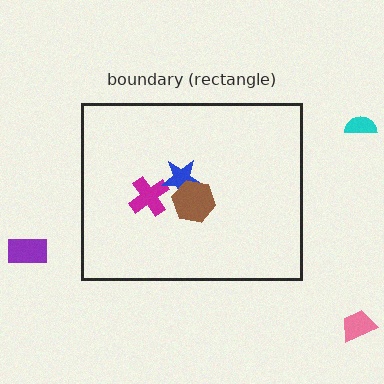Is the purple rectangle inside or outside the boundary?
Outside.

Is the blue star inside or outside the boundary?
Inside.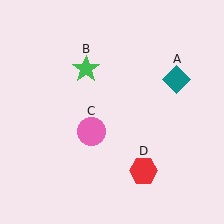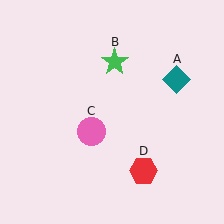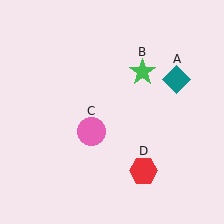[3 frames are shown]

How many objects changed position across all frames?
1 object changed position: green star (object B).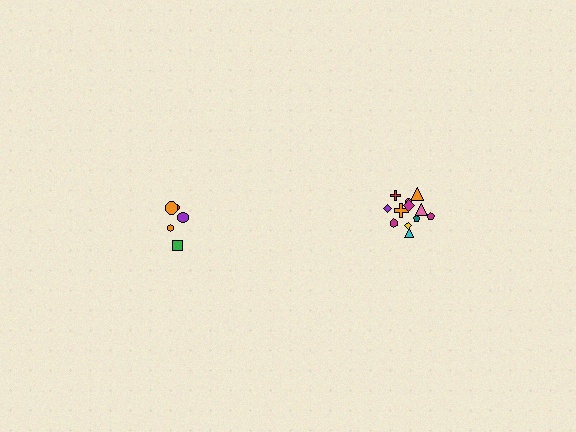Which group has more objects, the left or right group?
The right group.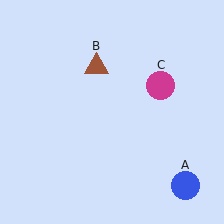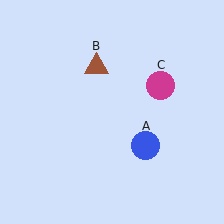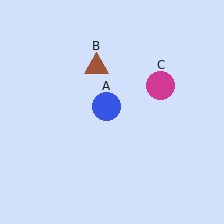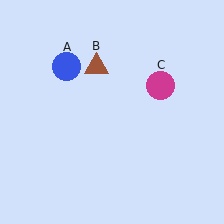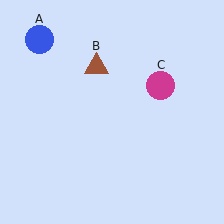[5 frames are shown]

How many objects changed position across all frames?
1 object changed position: blue circle (object A).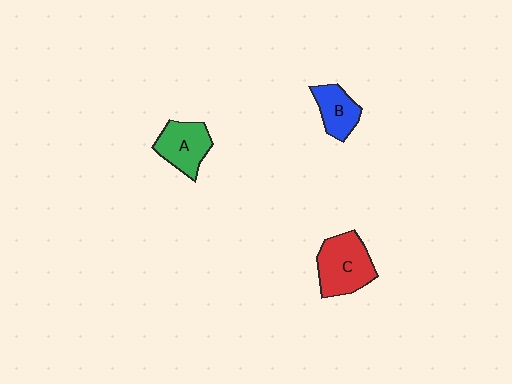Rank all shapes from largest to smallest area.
From largest to smallest: C (red), A (green), B (blue).